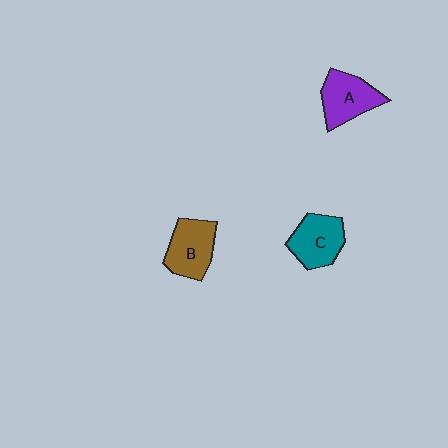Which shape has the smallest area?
Shape C (teal).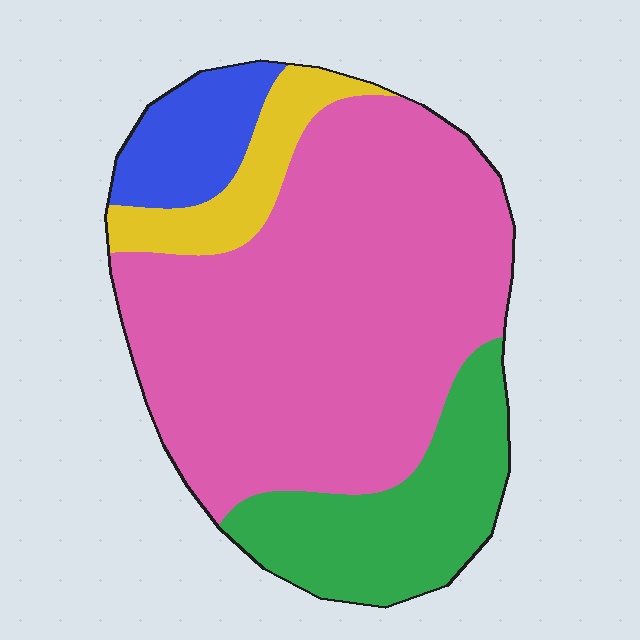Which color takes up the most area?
Pink, at roughly 60%.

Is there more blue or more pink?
Pink.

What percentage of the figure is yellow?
Yellow takes up less than a sixth of the figure.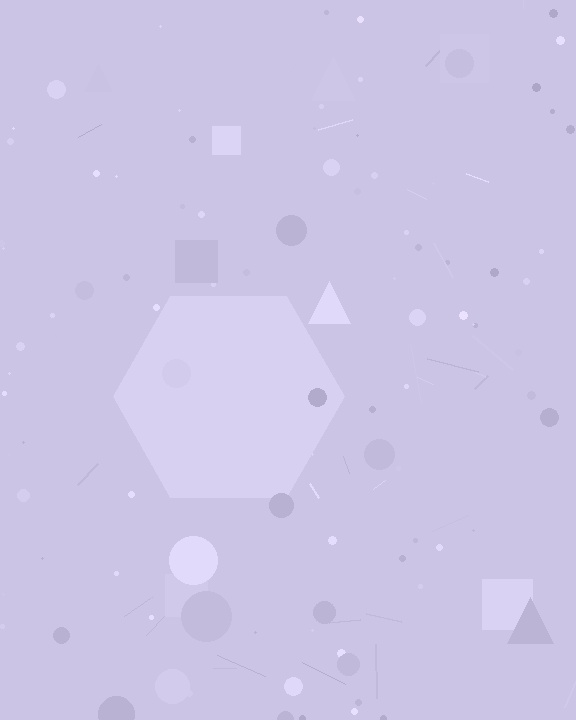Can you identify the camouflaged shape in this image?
The camouflaged shape is a hexagon.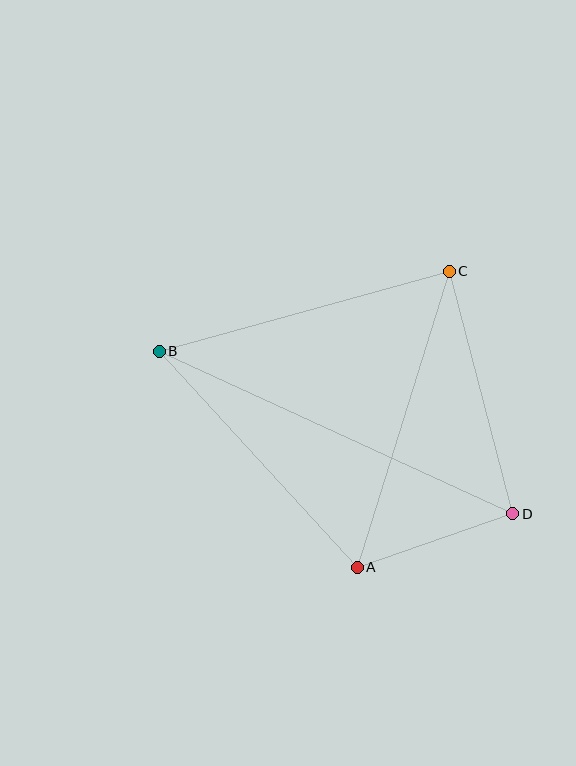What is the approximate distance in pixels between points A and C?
The distance between A and C is approximately 310 pixels.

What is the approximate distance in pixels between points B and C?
The distance between B and C is approximately 301 pixels.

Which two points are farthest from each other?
Points B and D are farthest from each other.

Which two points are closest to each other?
Points A and D are closest to each other.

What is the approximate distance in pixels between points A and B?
The distance between A and B is approximately 293 pixels.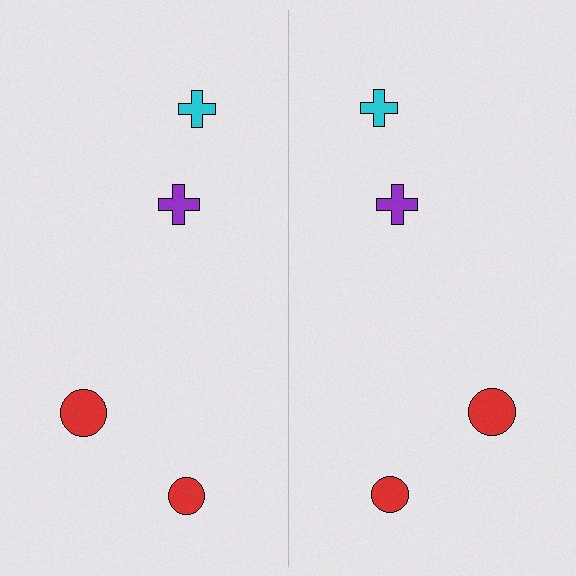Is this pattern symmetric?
Yes, this pattern has bilateral (reflection) symmetry.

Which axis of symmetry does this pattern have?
The pattern has a vertical axis of symmetry running through the center of the image.